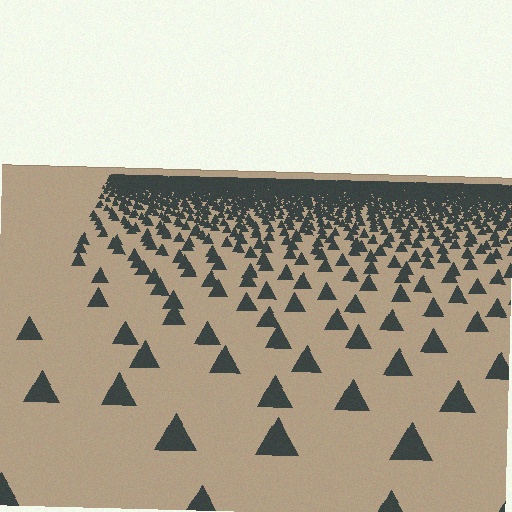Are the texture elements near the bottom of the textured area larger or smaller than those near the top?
Larger. Near the bottom, elements are closer to the viewer and appear at a bigger on-screen size.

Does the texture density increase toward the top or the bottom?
Density increases toward the top.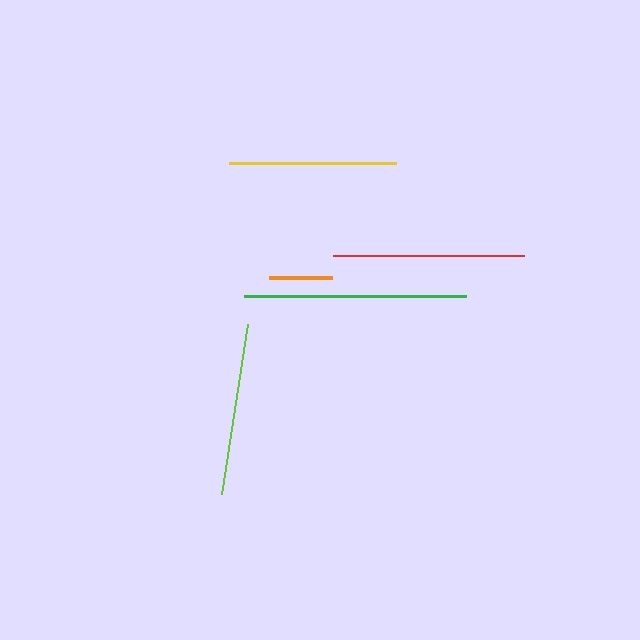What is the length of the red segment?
The red segment is approximately 191 pixels long.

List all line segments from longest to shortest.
From longest to shortest: green, red, lime, yellow, orange.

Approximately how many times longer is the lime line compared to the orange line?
The lime line is approximately 2.8 times the length of the orange line.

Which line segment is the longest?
The green line is the longest at approximately 222 pixels.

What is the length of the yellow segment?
The yellow segment is approximately 167 pixels long.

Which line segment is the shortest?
The orange line is the shortest at approximately 63 pixels.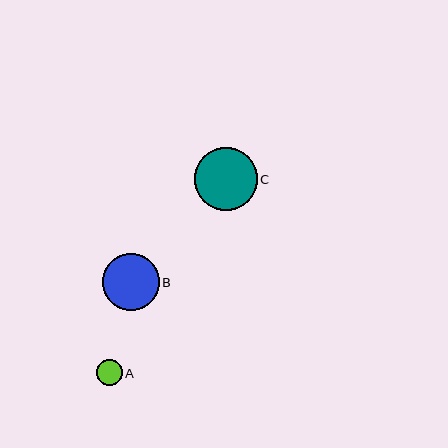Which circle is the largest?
Circle C is the largest with a size of approximately 63 pixels.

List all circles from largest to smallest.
From largest to smallest: C, B, A.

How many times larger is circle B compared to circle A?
Circle B is approximately 2.2 times the size of circle A.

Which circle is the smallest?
Circle A is the smallest with a size of approximately 25 pixels.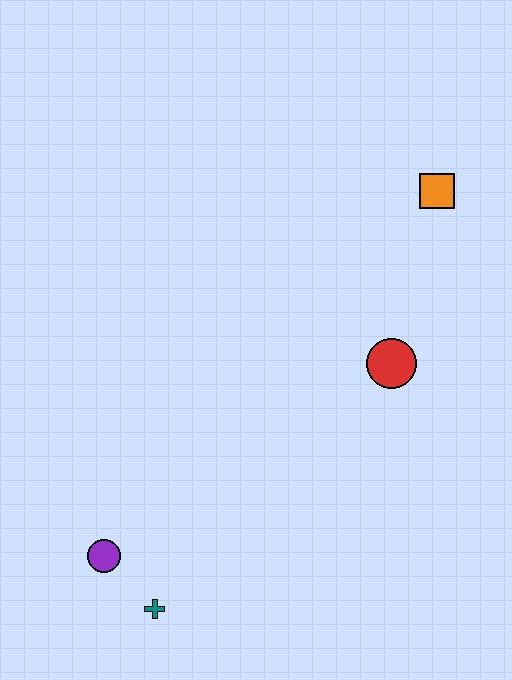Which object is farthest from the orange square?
The teal cross is farthest from the orange square.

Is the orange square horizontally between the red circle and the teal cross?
No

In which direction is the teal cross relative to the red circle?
The teal cross is below the red circle.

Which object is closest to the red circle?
The orange square is closest to the red circle.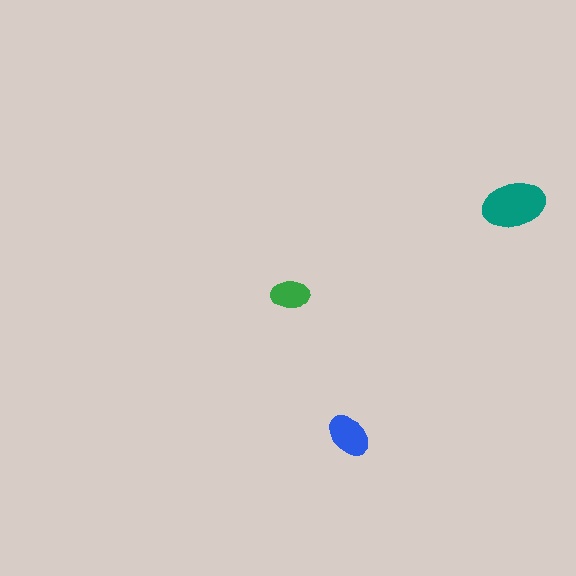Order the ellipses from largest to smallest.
the teal one, the blue one, the green one.